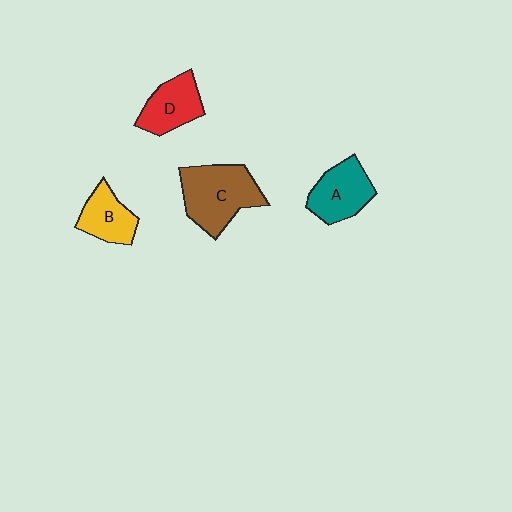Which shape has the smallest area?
Shape B (yellow).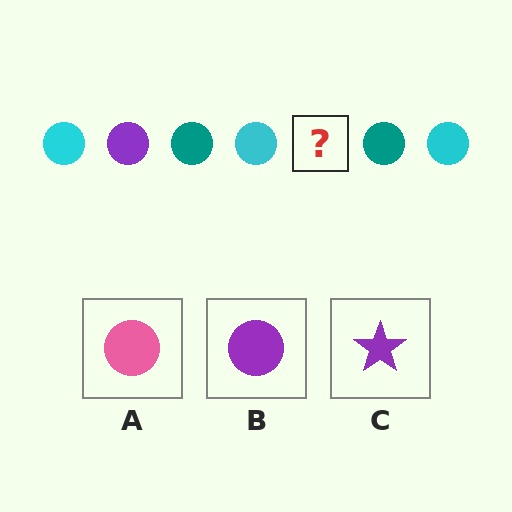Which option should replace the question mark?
Option B.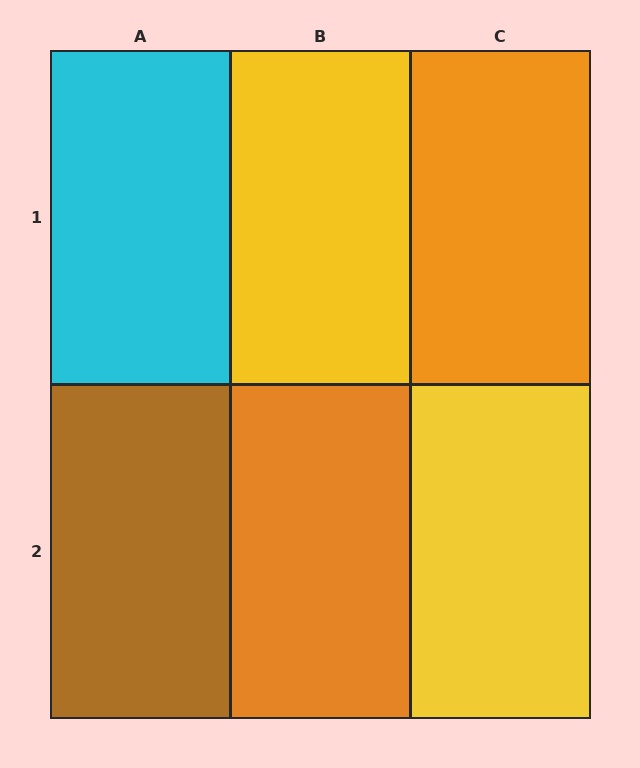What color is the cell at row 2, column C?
Yellow.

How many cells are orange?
2 cells are orange.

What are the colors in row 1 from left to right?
Cyan, yellow, orange.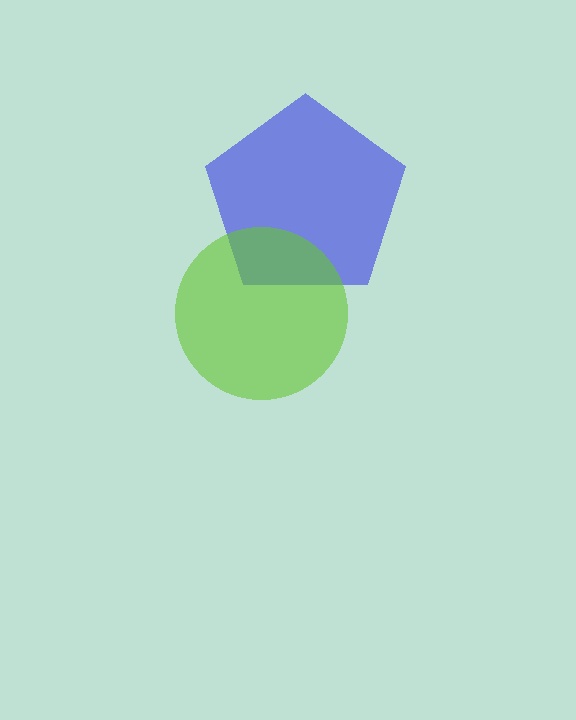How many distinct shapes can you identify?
There are 2 distinct shapes: a blue pentagon, a lime circle.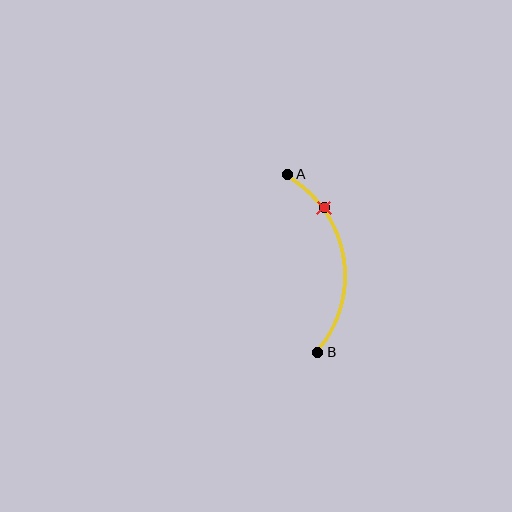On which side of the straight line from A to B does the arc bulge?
The arc bulges to the right of the straight line connecting A and B.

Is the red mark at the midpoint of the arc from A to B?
No. The red mark lies on the arc but is closer to endpoint A. The arc midpoint would be at the point on the curve equidistant along the arc from both A and B.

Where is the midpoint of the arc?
The arc midpoint is the point on the curve farthest from the straight line joining A and B. It sits to the right of that line.